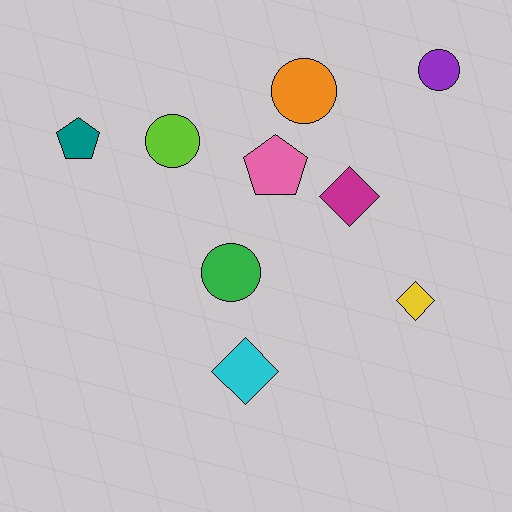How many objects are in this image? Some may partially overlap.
There are 9 objects.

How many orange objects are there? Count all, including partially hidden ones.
There is 1 orange object.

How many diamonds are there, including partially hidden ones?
There are 3 diamonds.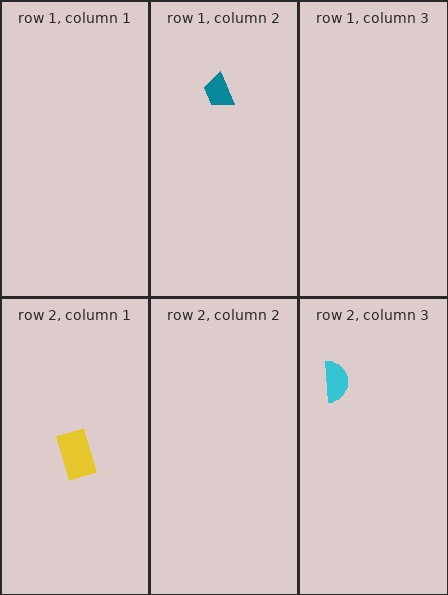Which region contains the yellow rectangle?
The row 2, column 1 region.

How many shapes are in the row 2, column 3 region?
1.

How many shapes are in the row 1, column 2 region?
1.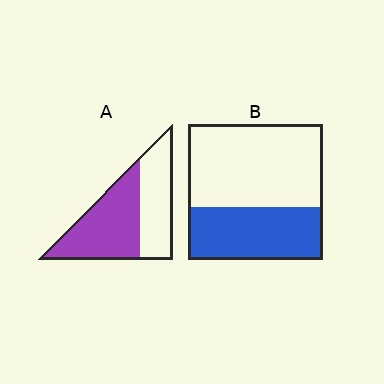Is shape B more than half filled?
No.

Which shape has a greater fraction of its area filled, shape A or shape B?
Shape A.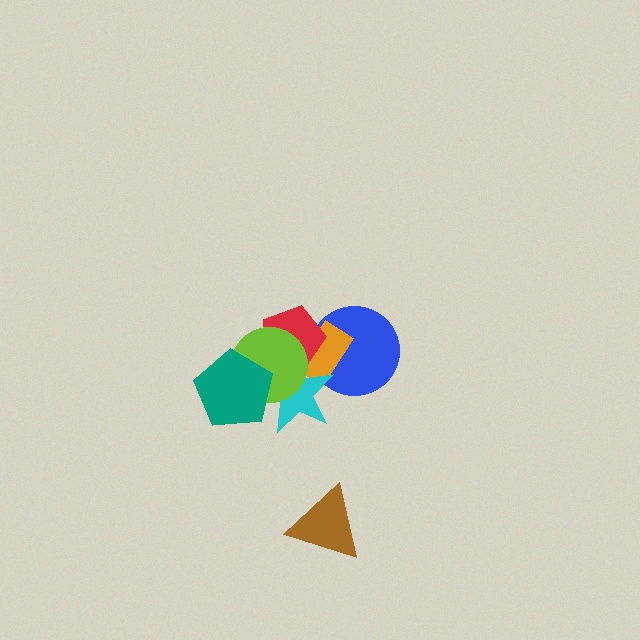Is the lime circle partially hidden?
Yes, it is partially covered by another shape.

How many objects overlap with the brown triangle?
0 objects overlap with the brown triangle.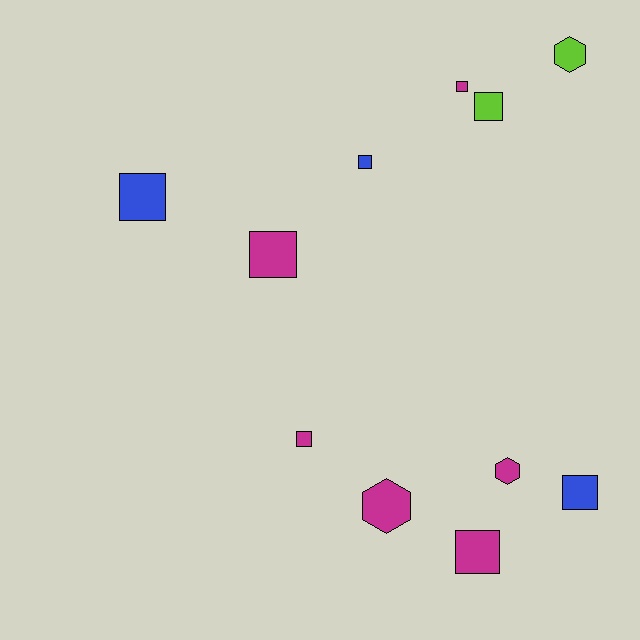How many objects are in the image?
There are 11 objects.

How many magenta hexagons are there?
There are 2 magenta hexagons.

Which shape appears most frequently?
Square, with 8 objects.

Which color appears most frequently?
Magenta, with 6 objects.